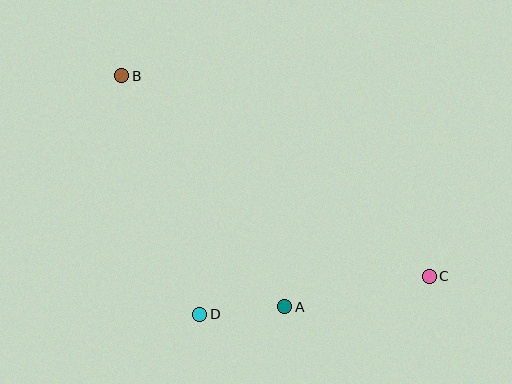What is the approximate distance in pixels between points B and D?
The distance between B and D is approximately 251 pixels.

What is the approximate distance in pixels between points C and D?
The distance between C and D is approximately 232 pixels.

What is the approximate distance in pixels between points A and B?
The distance between A and B is approximately 283 pixels.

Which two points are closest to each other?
Points A and D are closest to each other.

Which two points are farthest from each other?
Points B and C are farthest from each other.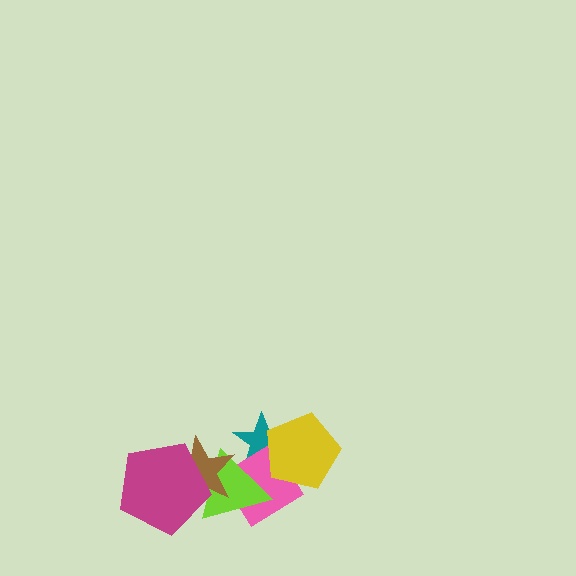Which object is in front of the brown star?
The magenta pentagon is in front of the brown star.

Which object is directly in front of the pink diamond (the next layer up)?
The lime triangle is directly in front of the pink diamond.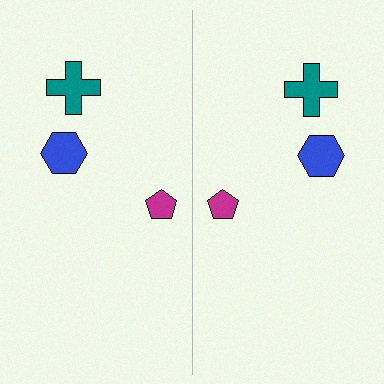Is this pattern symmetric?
Yes, this pattern has bilateral (reflection) symmetry.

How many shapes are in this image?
There are 6 shapes in this image.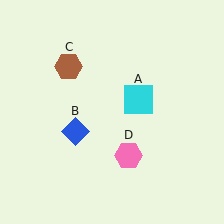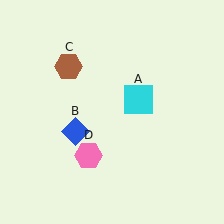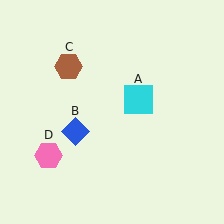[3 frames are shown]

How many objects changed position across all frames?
1 object changed position: pink hexagon (object D).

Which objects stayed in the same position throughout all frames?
Cyan square (object A) and blue diamond (object B) and brown hexagon (object C) remained stationary.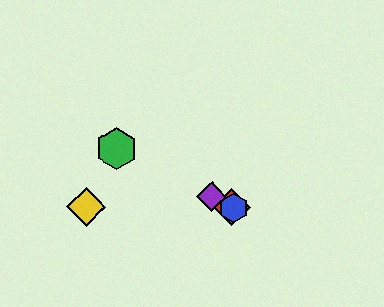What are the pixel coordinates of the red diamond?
The red diamond is at (232, 207).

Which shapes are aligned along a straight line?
The red diamond, the blue hexagon, the green hexagon, the purple diamond are aligned along a straight line.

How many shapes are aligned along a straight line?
4 shapes (the red diamond, the blue hexagon, the green hexagon, the purple diamond) are aligned along a straight line.